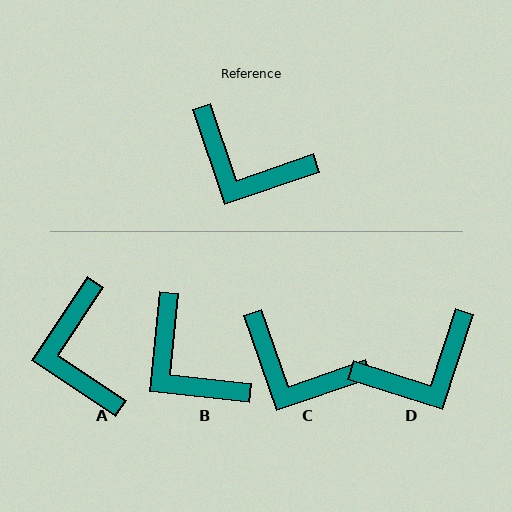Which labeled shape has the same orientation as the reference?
C.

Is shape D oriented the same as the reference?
No, it is off by about 53 degrees.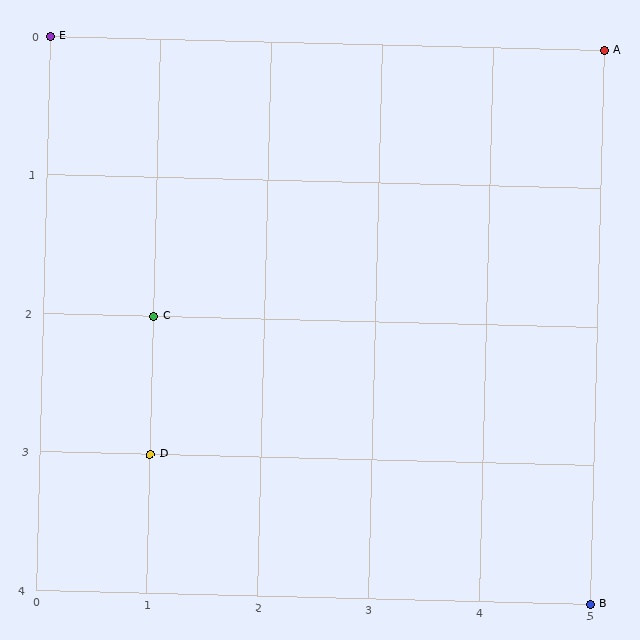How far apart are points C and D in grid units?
Points C and D are 1 row apart.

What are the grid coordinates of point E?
Point E is at grid coordinates (0, 0).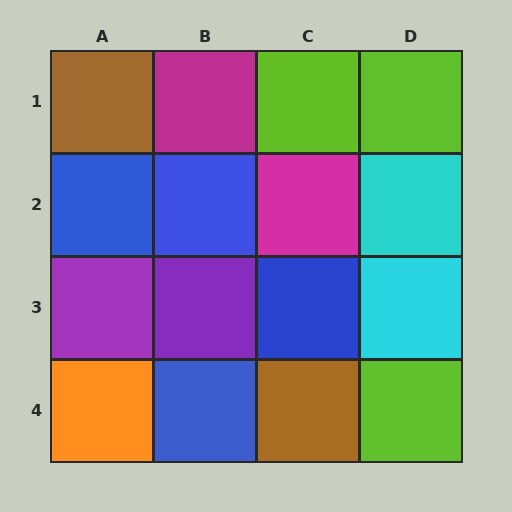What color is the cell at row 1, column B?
Magenta.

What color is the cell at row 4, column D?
Lime.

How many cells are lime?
3 cells are lime.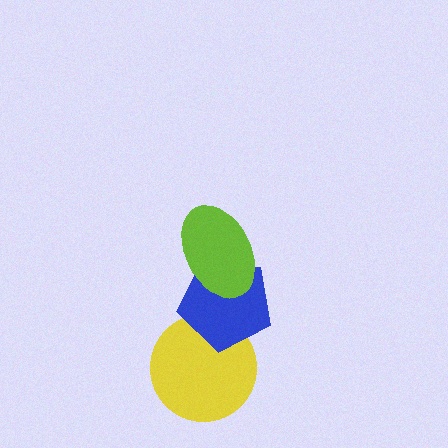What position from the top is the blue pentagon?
The blue pentagon is 2nd from the top.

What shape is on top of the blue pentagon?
The lime ellipse is on top of the blue pentagon.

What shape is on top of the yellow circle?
The blue pentagon is on top of the yellow circle.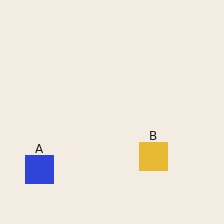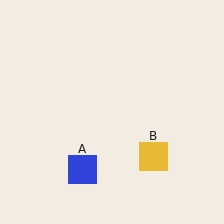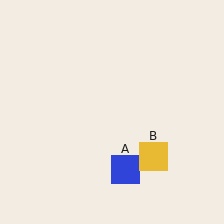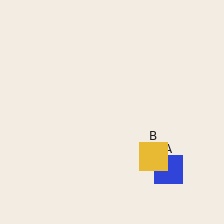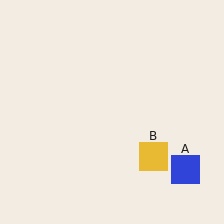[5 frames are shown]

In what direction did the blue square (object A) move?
The blue square (object A) moved right.